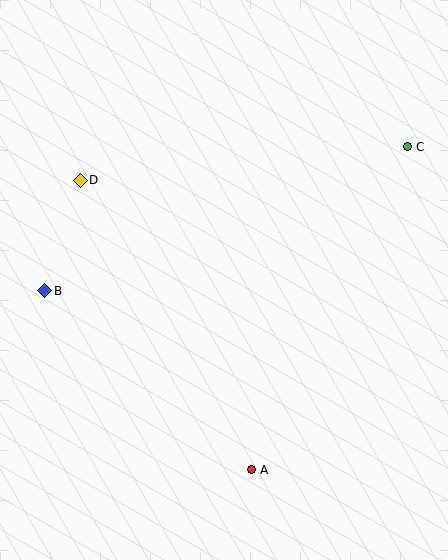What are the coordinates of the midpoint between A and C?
The midpoint between A and C is at (329, 308).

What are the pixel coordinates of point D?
Point D is at (80, 180).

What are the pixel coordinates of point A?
Point A is at (251, 470).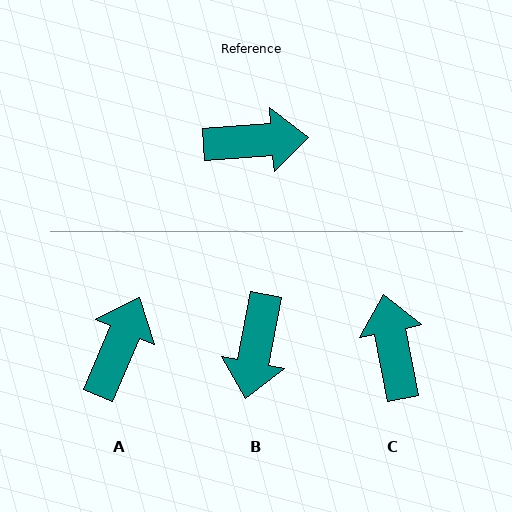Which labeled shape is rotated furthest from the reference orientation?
B, about 105 degrees away.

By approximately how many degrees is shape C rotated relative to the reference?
Approximately 97 degrees counter-clockwise.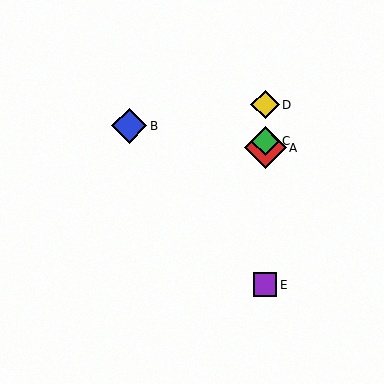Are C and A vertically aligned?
Yes, both are at x≈265.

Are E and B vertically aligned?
No, E is at x≈265 and B is at x≈129.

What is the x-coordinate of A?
Object A is at x≈265.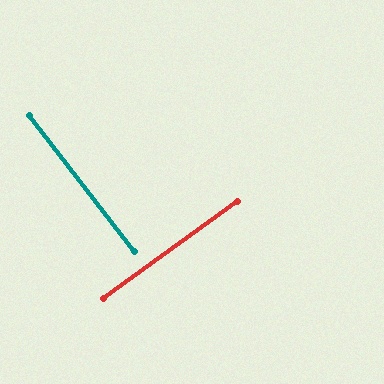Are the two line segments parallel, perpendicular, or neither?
Perpendicular — they meet at approximately 88°.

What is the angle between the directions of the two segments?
Approximately 88 degrees.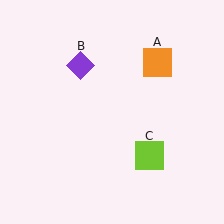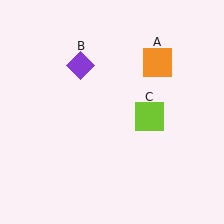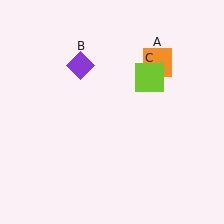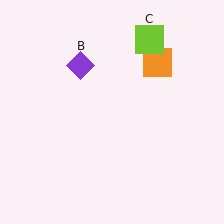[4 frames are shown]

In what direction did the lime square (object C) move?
The lime square (object C) moved up.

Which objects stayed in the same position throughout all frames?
Orange square (object A) and purple diamond (object B) remained stationary.